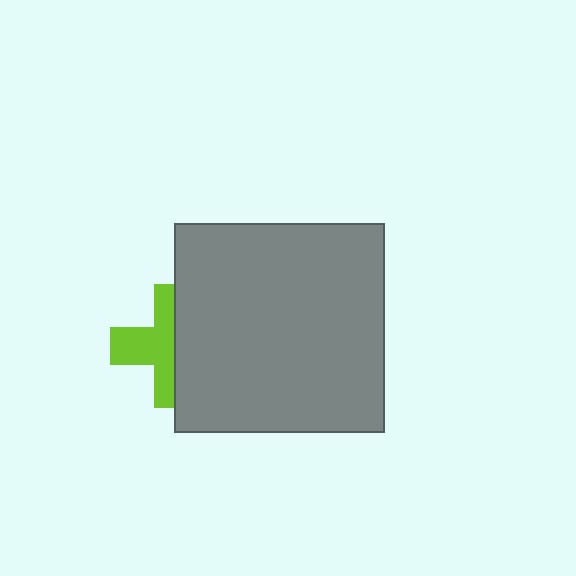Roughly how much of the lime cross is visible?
About half of it is visible (roughly 52%).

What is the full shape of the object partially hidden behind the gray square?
The partially hidden object is a lime cross.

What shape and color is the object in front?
The object in front is a gray square.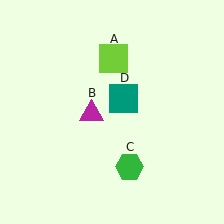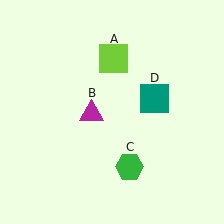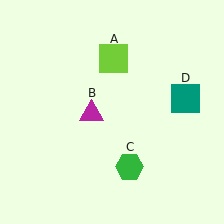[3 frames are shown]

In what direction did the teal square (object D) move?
The teal square (object D) moved right.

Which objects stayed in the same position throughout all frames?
Lime square (object A) and magenta triangle (object B) and green hexagon (object C) remained stationary.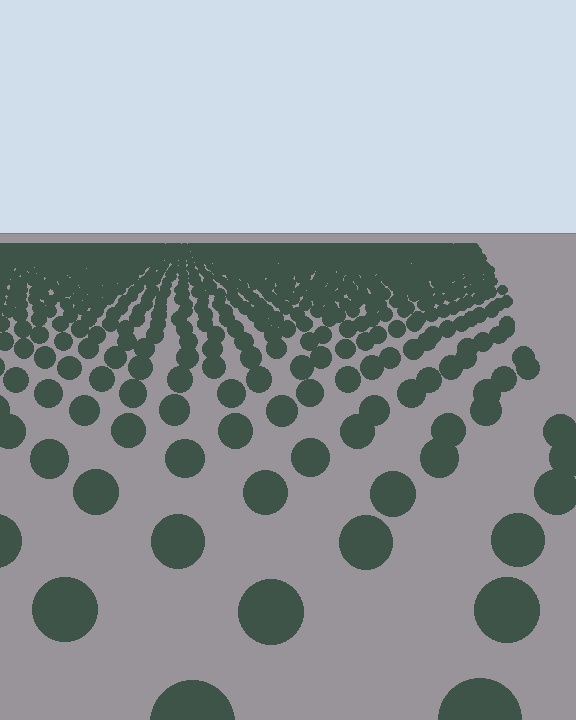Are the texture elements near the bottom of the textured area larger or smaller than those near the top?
Larger. Near the bottom, elements are closer to the viewer and appear at a bigger on-screen size.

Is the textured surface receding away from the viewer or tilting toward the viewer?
The surface is receding away from the viewer. Texture elements get smaller and denser toward the top.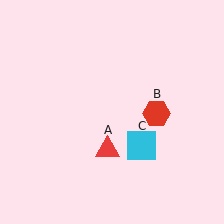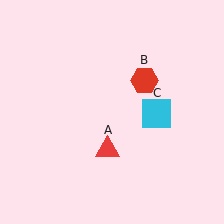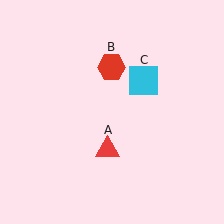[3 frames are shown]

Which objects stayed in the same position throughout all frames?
Red triangle (object A) remained stationary.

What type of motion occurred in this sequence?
The red hexagon (object B), cyan square (object C) rotated counterclockwise around the center of the scene.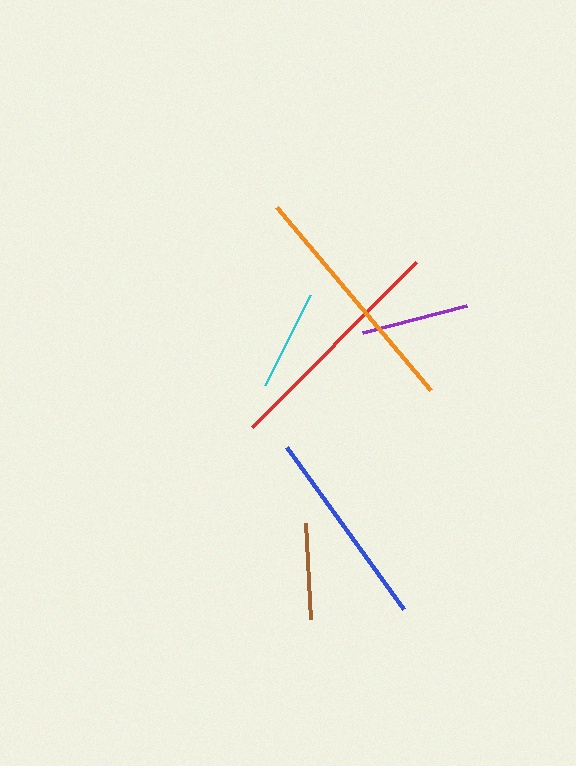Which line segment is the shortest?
The brown line is the shortest at approximately 96 pixels.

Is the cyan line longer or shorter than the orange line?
The orange line is longer than the cyan line.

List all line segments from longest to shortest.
From longest to shortest: orange, red, blue, purple, cyan, brown.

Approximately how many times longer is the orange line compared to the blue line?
The orange line is approximately 1.2 times the length of the blue line.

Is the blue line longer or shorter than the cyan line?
The blue line is longer than the cyan line.